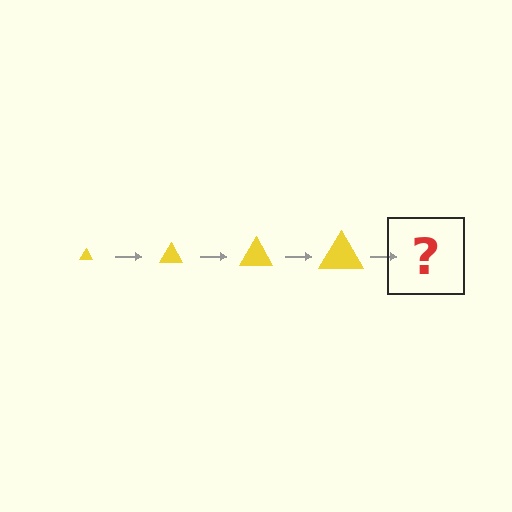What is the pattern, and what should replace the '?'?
The pattern is that the triangle gets progressively larger each step. The '?' should be a yellow triangle, larger than the previous one.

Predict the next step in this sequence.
The next step is a yellow triangle, larger than the previous one.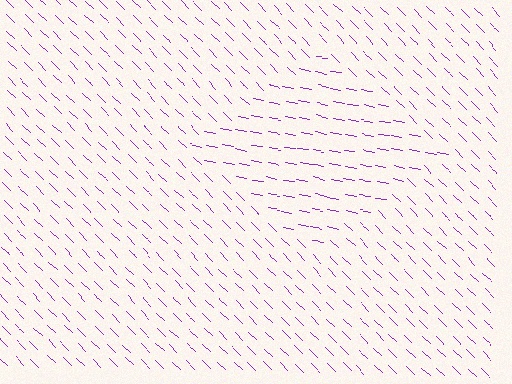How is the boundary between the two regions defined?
The boundary is defined purely by a change in line orientation (approximately 34 degrees difference). All lines are the same color and thickness.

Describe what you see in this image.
The image is filled with small purple line segments. A diamond region in the image has lines oriented differently from the surrounding lines, creating a visible texture boundary.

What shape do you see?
I see a diamond.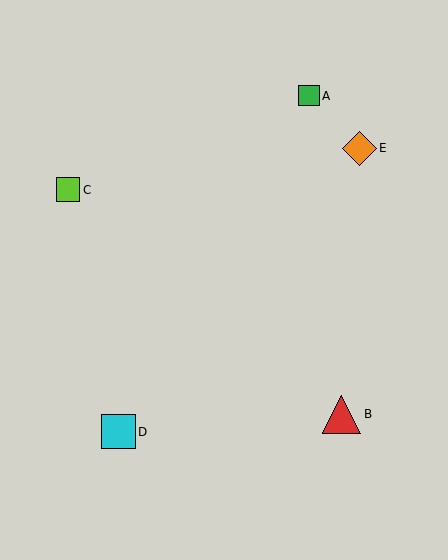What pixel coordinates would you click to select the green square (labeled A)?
Click at (309, 96) to select the green square A.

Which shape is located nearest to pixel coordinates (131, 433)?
The cyan square (labeled D) at (118, 432) is nearest to that location.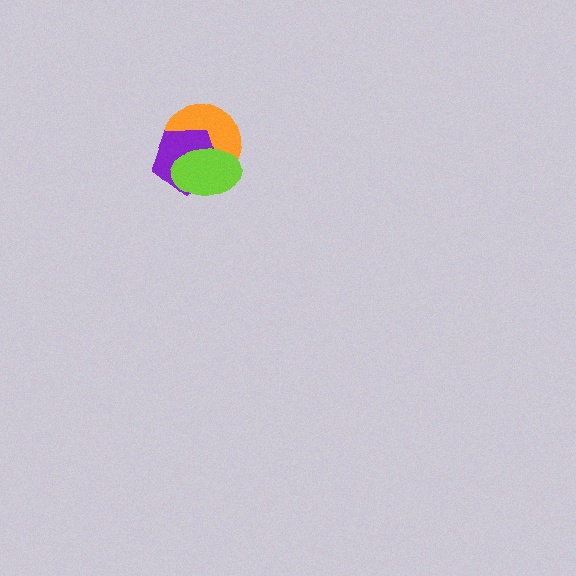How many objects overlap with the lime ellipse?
2 objects overlap with the lime ellipse.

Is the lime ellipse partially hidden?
No, no other shape covers it.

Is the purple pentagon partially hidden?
Yes, it is partially covered by another shape.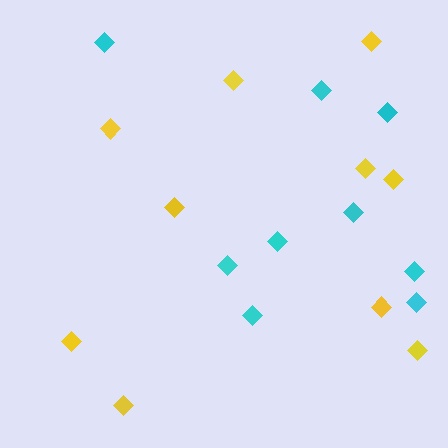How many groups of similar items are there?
There are 2 groups: one group of cyan diamonds (9) and one group of yellow diamonds (10).